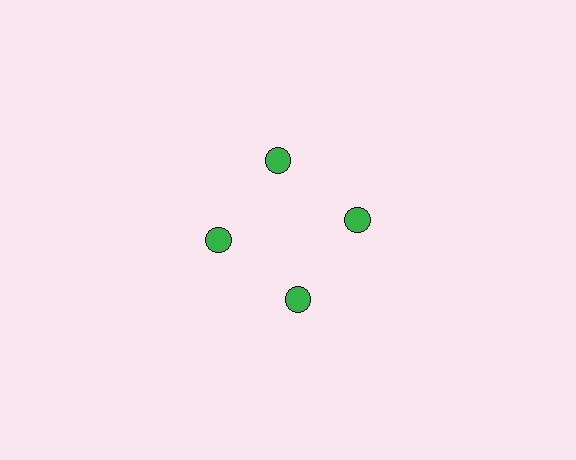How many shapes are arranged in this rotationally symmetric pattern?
There are 4 shapes, arranged in 4 groups of 1.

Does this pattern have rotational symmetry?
Yes, this pattern has 4-fold rotational symmetry. It looks the same after rotating 90 degrees around the center.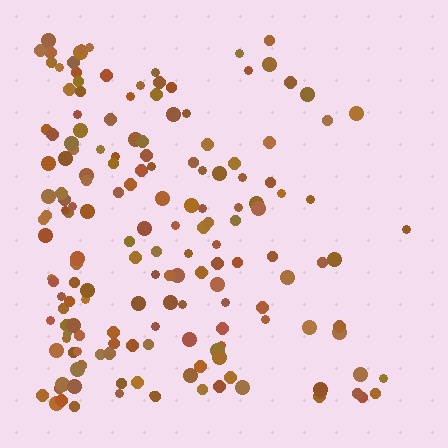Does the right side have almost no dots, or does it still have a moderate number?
Still a moderate number, just noticeably fewer than the left.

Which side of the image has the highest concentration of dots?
The left.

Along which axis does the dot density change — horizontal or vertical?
Horizontal.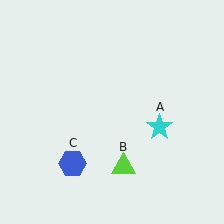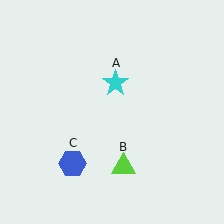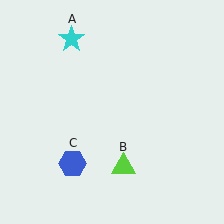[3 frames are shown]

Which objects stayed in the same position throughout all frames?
Lime triangle (object B) and blue hexagon (object C) remained stationary.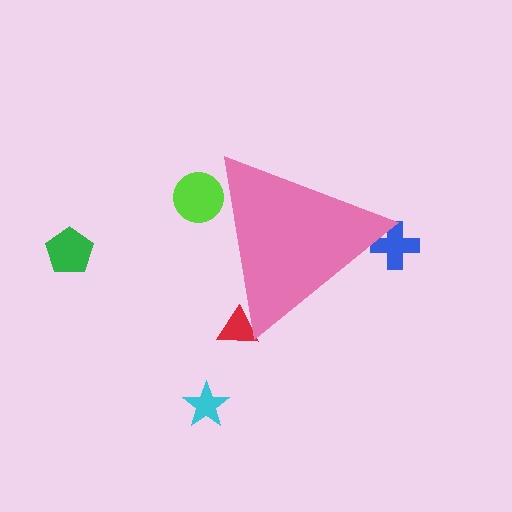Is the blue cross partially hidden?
Yes, the blue cross is partially hidden behind the pink triangle.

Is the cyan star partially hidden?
No, the cyan star is fully visible.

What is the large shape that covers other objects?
A pink triangle.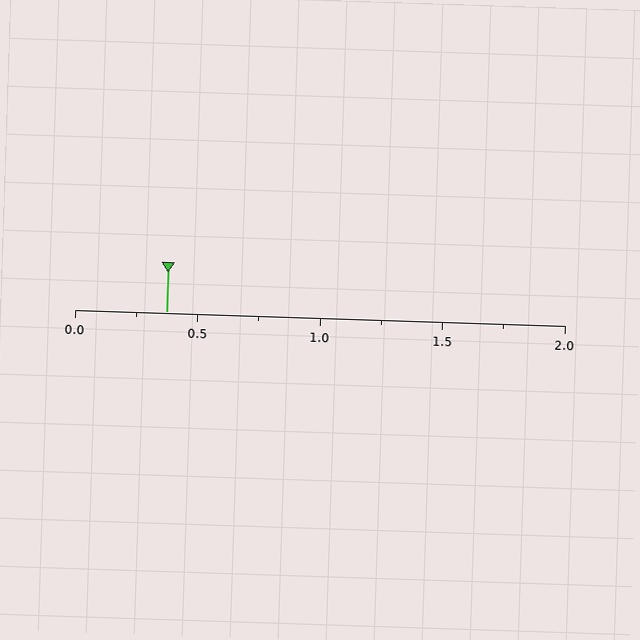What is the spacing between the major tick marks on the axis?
The major ticks are spaced 0.5 apart.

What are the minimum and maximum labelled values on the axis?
The axis runs from 0.0 to 2.0.